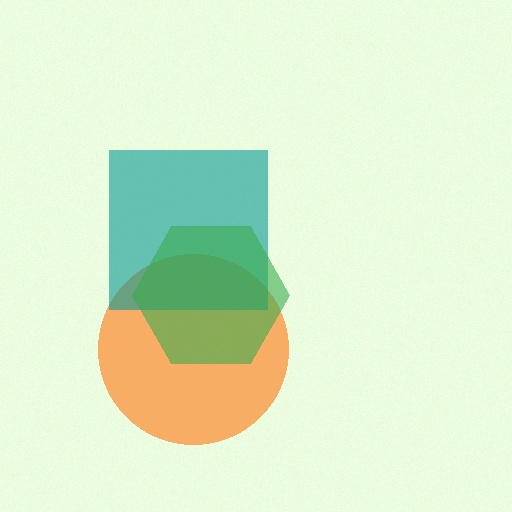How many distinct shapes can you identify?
There are 3 distinct shapes: an orange circle, a teal square, a green hexagon.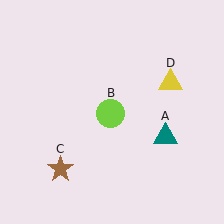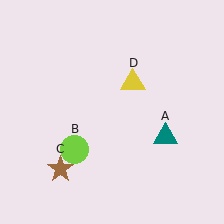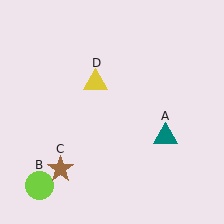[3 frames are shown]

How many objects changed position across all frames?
2 objects changed position: lime circle (object B), yellow triangle (object D).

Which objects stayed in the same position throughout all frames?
Teal triangle (object A) and brown star (object C) remained stationary.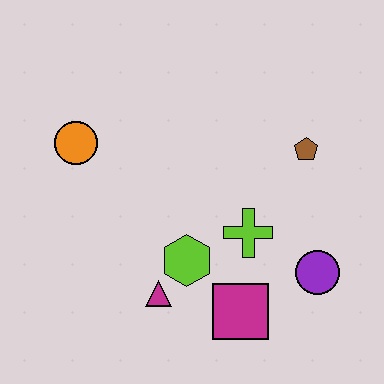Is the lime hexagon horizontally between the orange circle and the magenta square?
Yes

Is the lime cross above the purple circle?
Yes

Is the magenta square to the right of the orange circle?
Yes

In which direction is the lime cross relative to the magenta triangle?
The lime cross is to the right of the magenta triangle.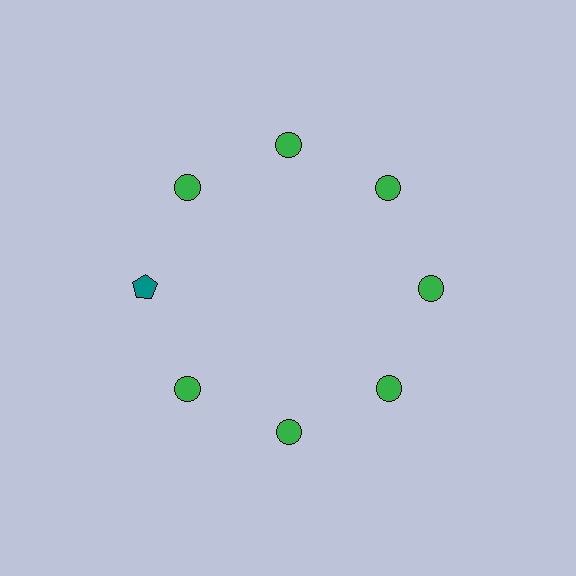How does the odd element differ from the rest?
It differs in both color (teal instead of green) and shape (pentagon instead of circle).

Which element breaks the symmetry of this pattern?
The teal pentagon at roughly the 9 o'clock position breaks the symmetry. All other shapes are green circles.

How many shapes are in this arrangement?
There are 8 shapes arranged in a ring pattern.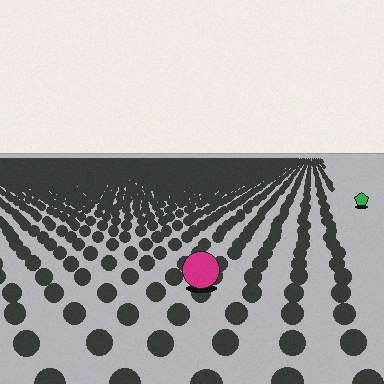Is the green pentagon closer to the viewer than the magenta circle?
No. The magenta circle is closer — you can tell from the texture gradient: the ground texture is coarser near it.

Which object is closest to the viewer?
The magenta circle is closest. The texture marks near it are larger and more spread out.